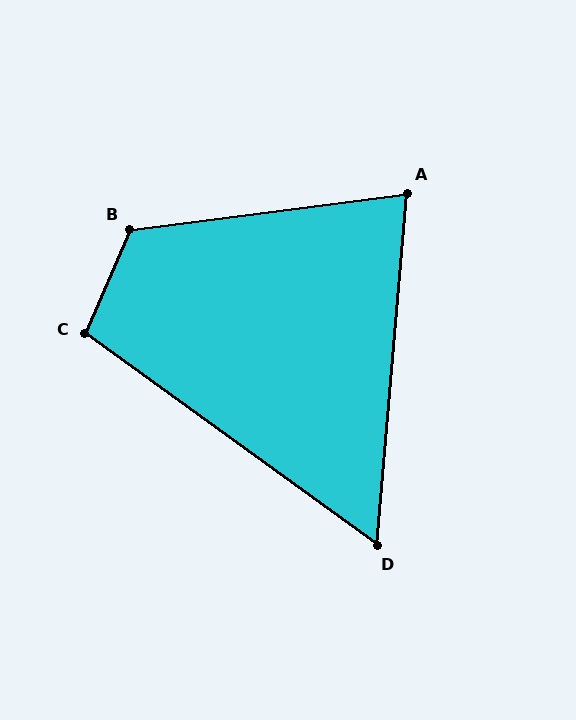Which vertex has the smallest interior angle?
D, at approximately 59 degrees.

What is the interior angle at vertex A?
Approximately 78 degrees (acute).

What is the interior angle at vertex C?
Approximately 102 degrees (obtuse).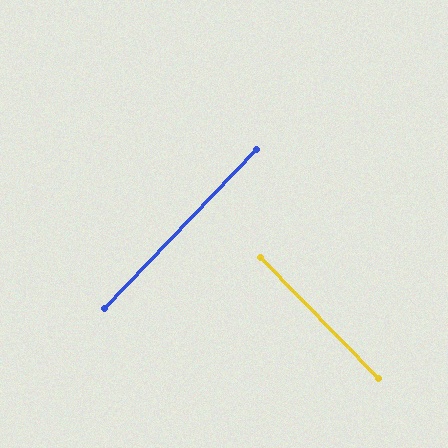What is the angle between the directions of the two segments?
Approximately 88 degrees.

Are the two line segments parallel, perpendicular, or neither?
Perpendicular — they meet at approximately 88°.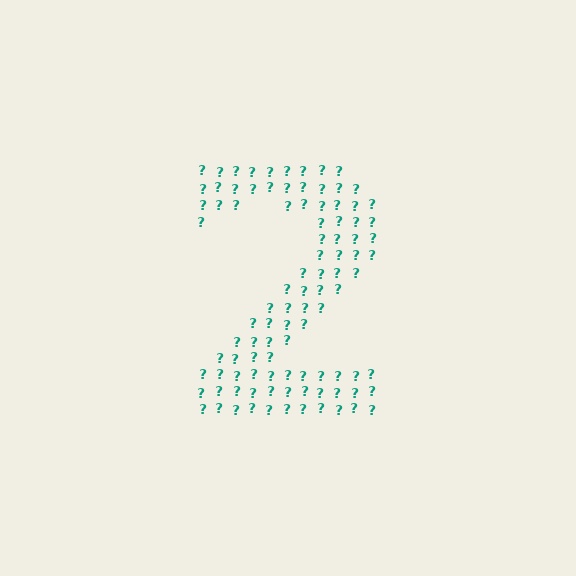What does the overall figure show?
The overall figure shows the digit 2.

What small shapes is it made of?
It is made of small question marks.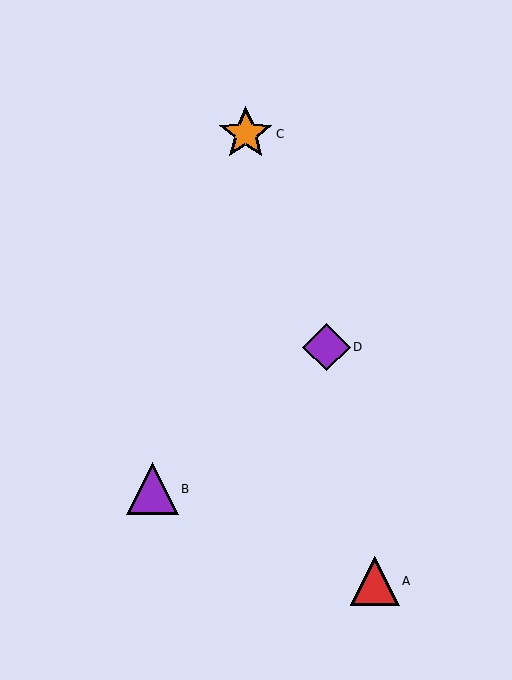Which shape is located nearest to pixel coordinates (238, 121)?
The orange star (labeled C) at (246, 134) is nearest to that location.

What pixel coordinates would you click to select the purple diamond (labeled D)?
Click at (326, 347) to select the purple diamond D.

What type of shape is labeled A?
Shape A is a red triangle.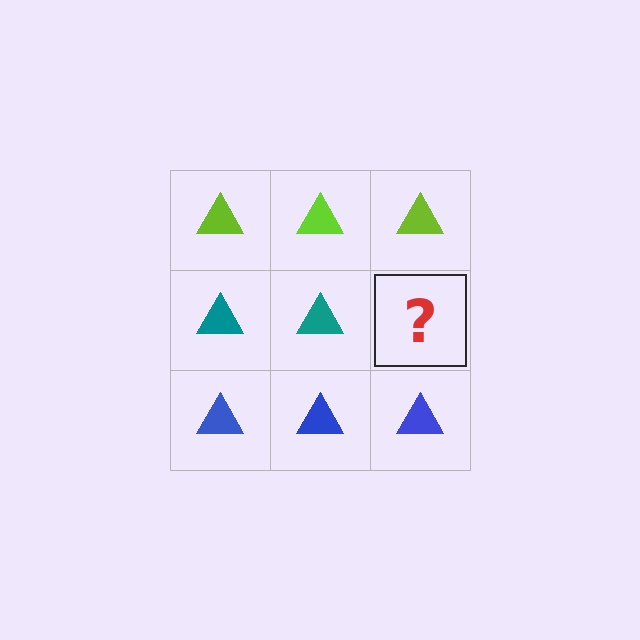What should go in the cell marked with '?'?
The missing cell should contain a teal triangle.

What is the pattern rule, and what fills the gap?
The rule is that each row has a consistent color. The gap should be filled with a teal triangle.